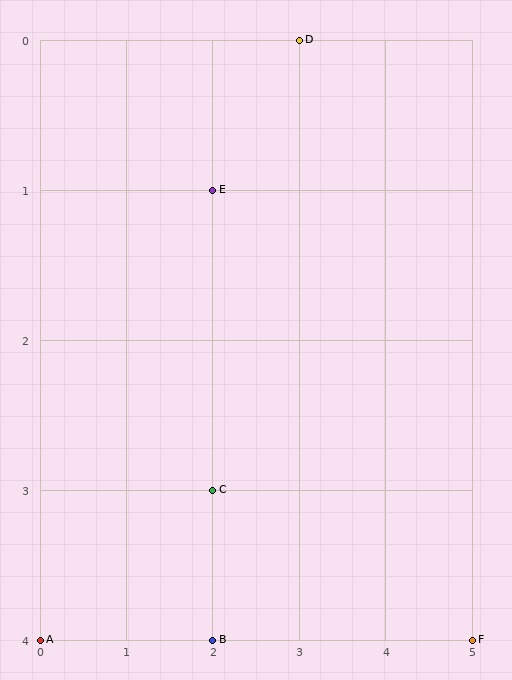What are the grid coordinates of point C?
Point C is at grid coordinates (2, 3).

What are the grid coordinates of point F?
Point F is at grid coordinates (5, 4).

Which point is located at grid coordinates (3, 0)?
Point D is at (3, 0).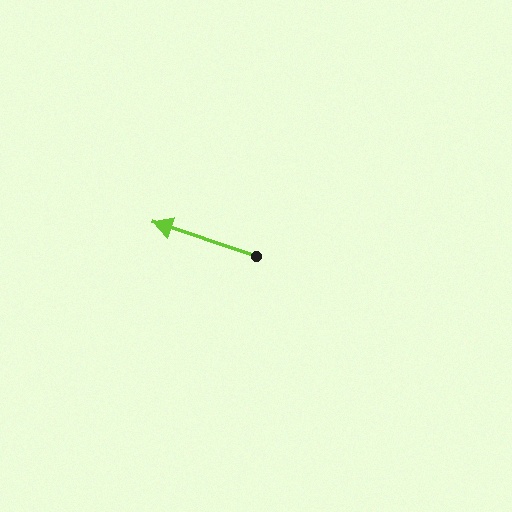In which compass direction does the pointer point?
West.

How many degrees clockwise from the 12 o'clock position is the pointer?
Approximately 288 degrees.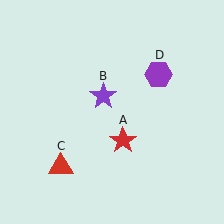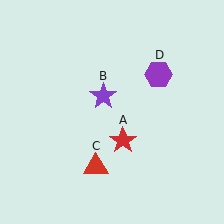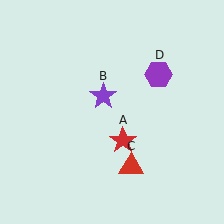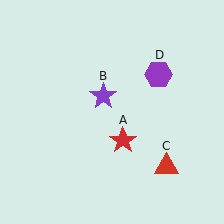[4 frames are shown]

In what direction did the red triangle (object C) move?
The red triangle (object C) moved right.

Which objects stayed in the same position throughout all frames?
Red star (object A) and purple star (object B) and purple hexagon (object D) remained stationary.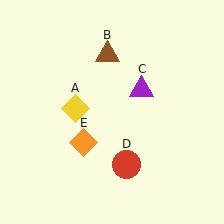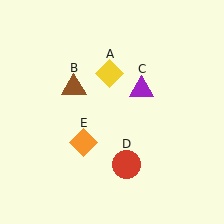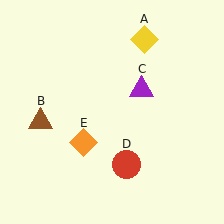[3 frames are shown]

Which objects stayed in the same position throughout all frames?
Purple triangle (object C) and red circle (object D) and orange diamond (object E) remained stationary.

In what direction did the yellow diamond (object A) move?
The yellow diamond (object A) moved up and to the right.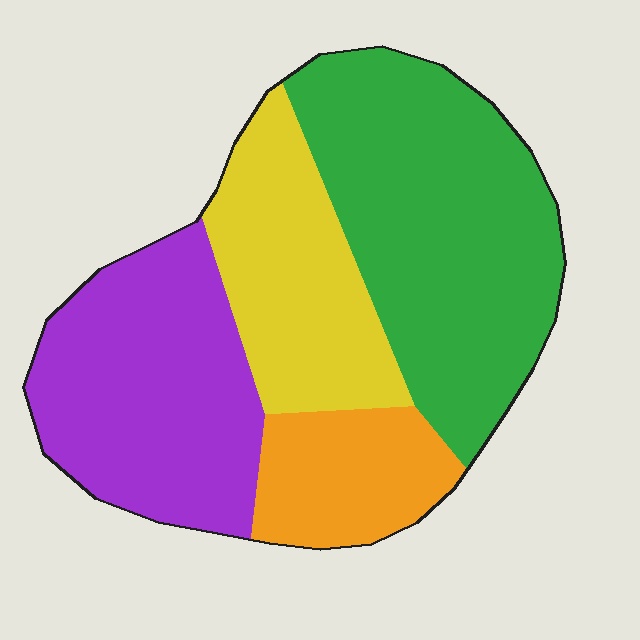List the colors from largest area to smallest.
From largest to smallest: green, purple, yellow, orange.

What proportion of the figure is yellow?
Yellow takes up about one fifth (1/5) of the figure.